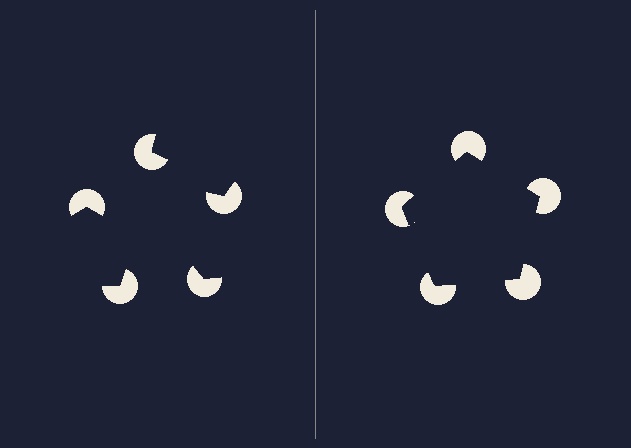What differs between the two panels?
The pac-man discs are positioned identically on both sides; only the wedge orientations differ. On the right they align to a pentagon; on the left they are misaligned.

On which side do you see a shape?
An illusory pentagon appears on the right side. On the left side the wedge cuts are rotated, so no coherent shape forms.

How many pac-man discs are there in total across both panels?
10 — 5 on each side.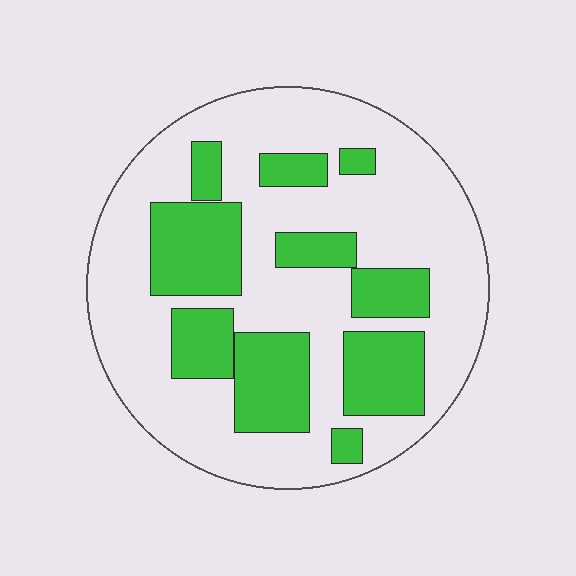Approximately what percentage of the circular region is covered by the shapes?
Approximately 30%.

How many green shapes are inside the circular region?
10.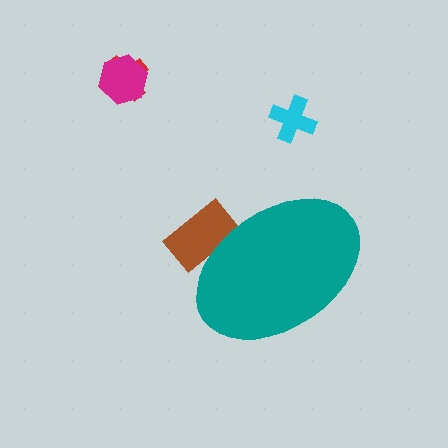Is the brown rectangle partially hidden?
Yes, the brown rectangle is partially hidden behind the teal ellipse.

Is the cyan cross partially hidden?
No, the cyan cross is fully visible.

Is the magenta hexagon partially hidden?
No, the magenta hexagon is fully visible.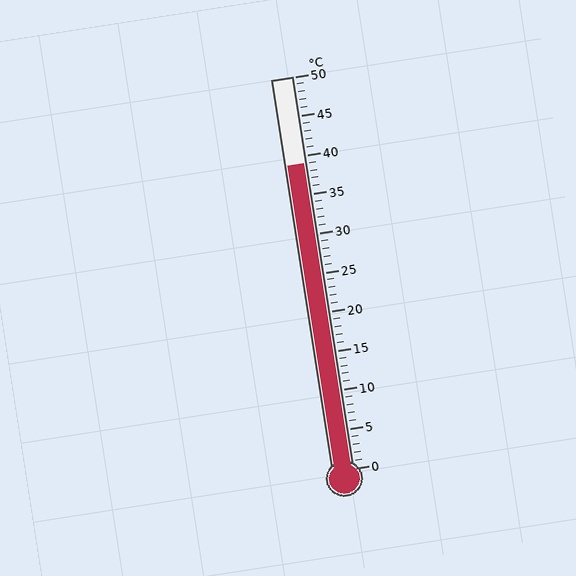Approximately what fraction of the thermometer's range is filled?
The thermometer is filled to approximately 80% of its range.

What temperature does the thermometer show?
The thermometer shows approximately 39°C.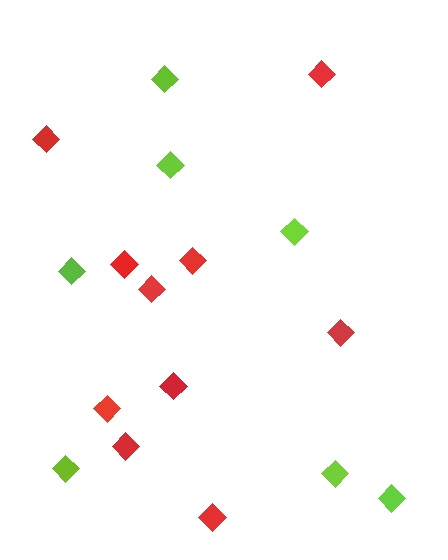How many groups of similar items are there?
There are 2 groups: one group of lime diamonds (7) and one group of red diamonds (10).